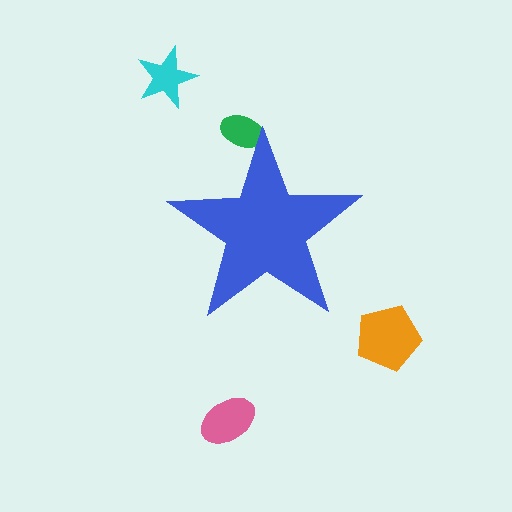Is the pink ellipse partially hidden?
No, the pink ellipse is fully visible.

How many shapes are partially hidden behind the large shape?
1 shape is partially hidden.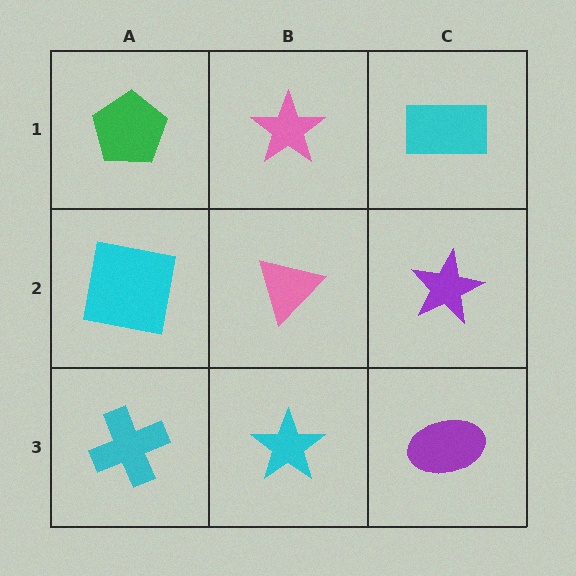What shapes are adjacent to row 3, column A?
A cyan square (row 2, column A), a cyan star (row 3, column B).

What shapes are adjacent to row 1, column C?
A purple star (row 2, column C), a pink star (row 1, column B).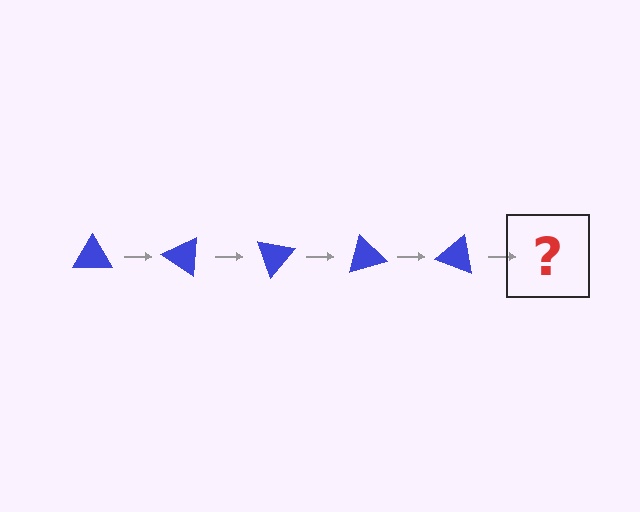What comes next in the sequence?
The next element should be a blue triangle rotated 175 degrees.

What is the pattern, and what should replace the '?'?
The pattern is that the triangle rotates 35 degrees each step. The '?' should be a blue triangle rotated 175 degrees.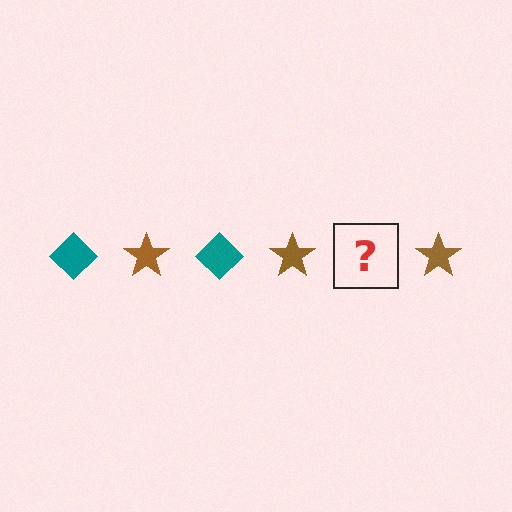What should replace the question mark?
The question mark should be replaced with a teal diamond.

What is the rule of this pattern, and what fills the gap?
The rule is that the pattern alternates between teal diamond and brown star. The gap should be filled with a teal diamond.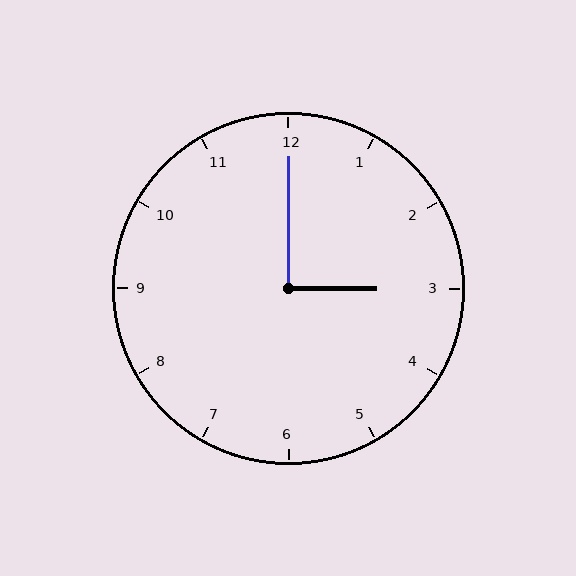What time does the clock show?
3:00.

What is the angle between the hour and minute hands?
Approximately 90 degrees.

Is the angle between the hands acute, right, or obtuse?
It is right.